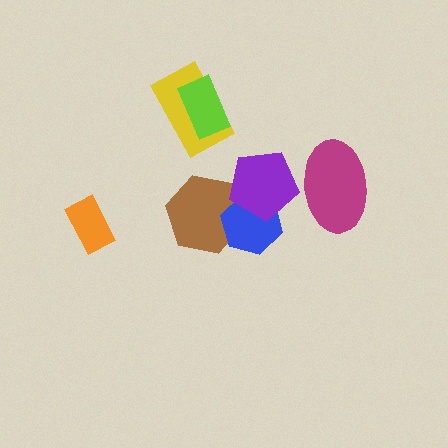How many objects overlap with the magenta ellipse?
1 object overlaps with the magenta ellipse.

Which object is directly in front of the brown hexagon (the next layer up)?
The blue hexagon is directly in front of the brown hexagon.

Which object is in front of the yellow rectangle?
The lime rectangle is in front of the yellow rectangle.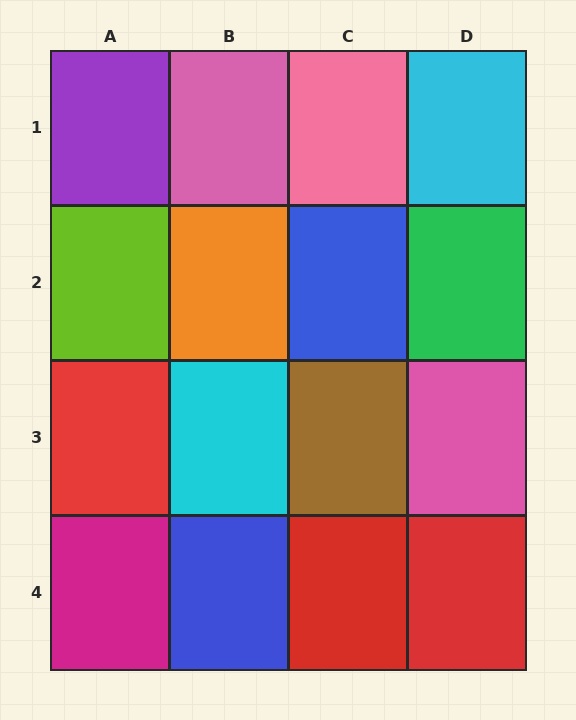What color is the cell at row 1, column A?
Purple.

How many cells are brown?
1 cell is brown.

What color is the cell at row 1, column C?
Pink.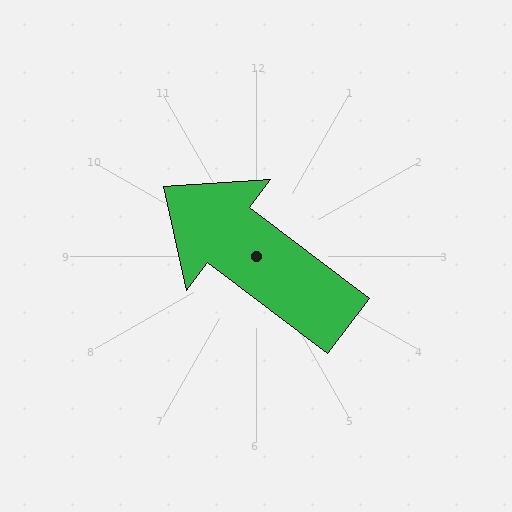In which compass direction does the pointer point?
Northwest.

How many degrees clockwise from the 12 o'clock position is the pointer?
Approximately 307 degrees.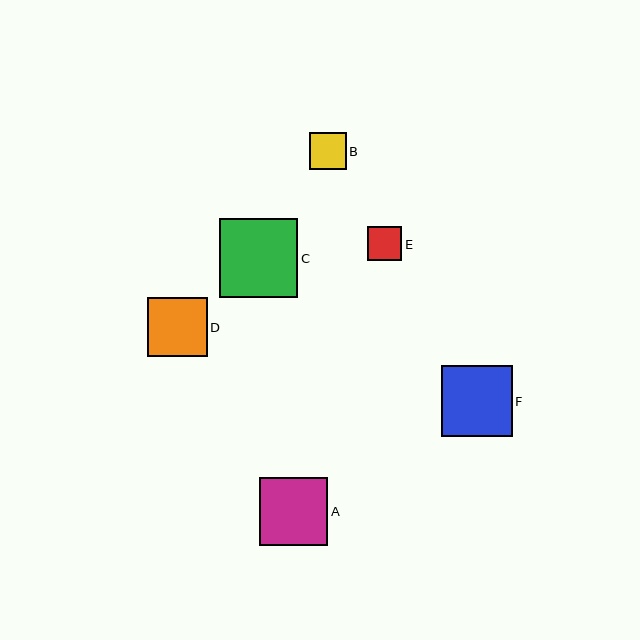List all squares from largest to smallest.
From largest to smallest: C, F, A, D, B, E.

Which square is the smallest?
Square E is the smallest with a size of approximately 34 pixels.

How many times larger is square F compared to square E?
Square F is approximately 2.1 times the size of square E.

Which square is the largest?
Square C is the largest with a size of approximately 79 pixels.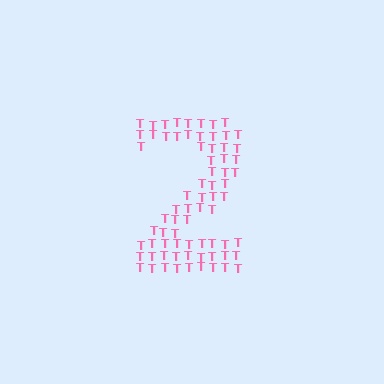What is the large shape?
The large shape is the digit 2.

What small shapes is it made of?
It is made of small letter T's.